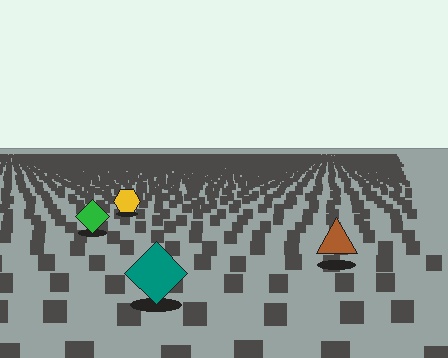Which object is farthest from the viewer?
The yellow hexagon is farthest from the viewer. It appears smaller and the ground texture around it is denser.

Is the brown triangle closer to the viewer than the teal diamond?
No. The teal diamond is closer — you can tell from the texture gradient: the ground texture is coarser near it.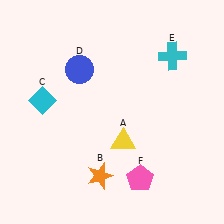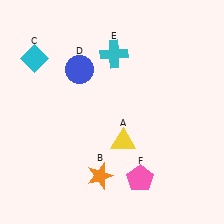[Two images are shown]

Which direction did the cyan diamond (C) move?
The cyan diamond (C) moved up.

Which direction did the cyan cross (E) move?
The cyan cross (E) moved left.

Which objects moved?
The objects that moved are: the cyan diamond (C), the cyan cross (E).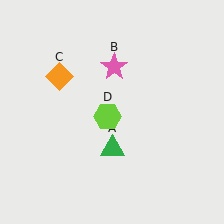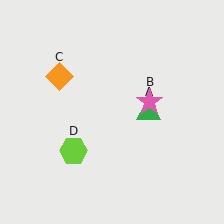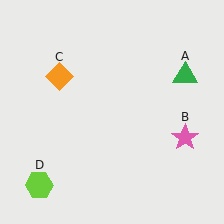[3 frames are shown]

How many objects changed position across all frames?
3 objects changed position: green triangle (object A), pink star (object B), lime hexagon (object D).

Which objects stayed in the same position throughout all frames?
Orange diamond (object C) remained stationary.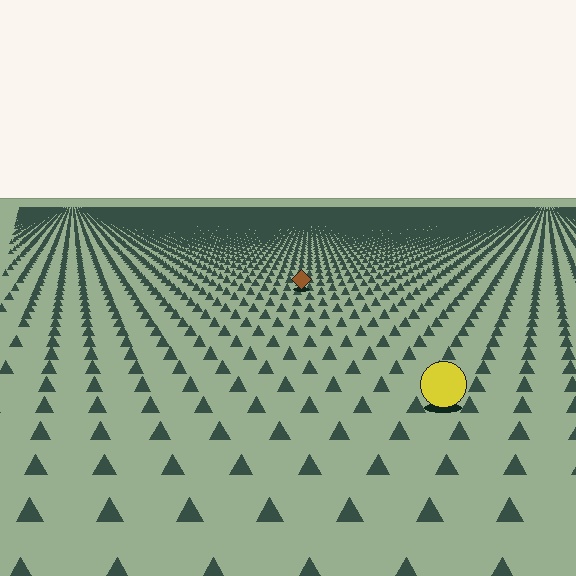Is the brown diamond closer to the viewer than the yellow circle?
No. The yellow circle is closer — you can tell from the texture gradient: the ground texture is coarser near it.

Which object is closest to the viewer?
The yellow circle is closest. The texture marks near it are larger and more spread out.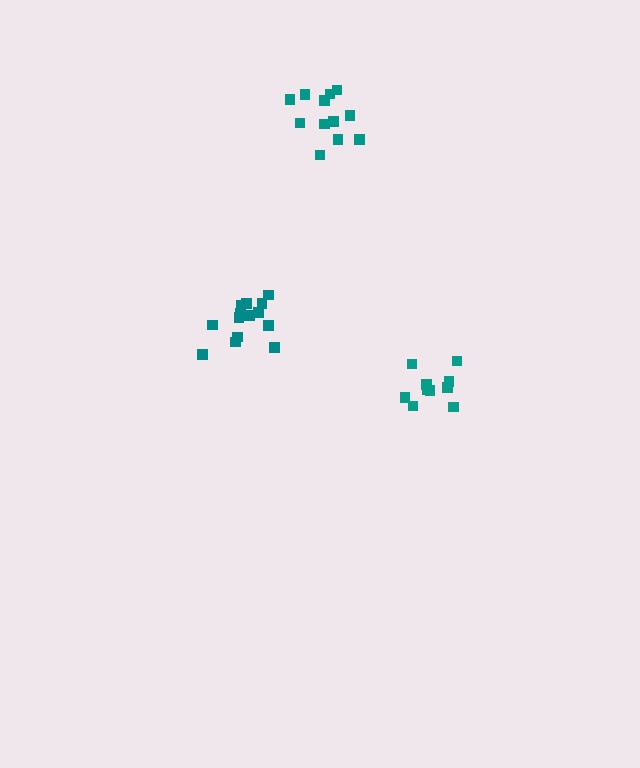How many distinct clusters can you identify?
There are 3 distinct clusters.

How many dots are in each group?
Group 1: 10 dots, Group 2: 14 dots, Group 3: 12 dots (36 total).